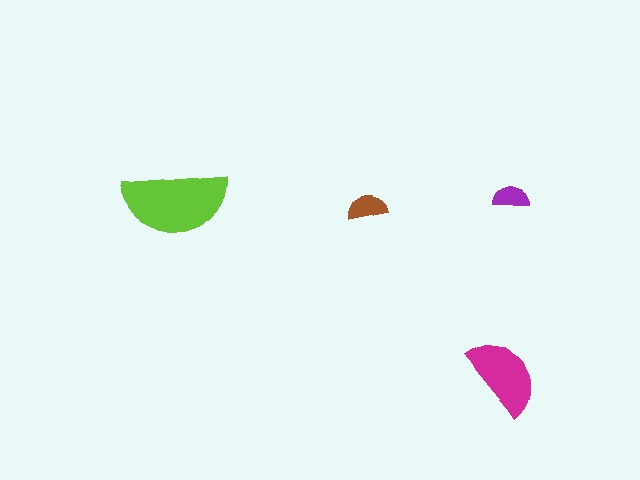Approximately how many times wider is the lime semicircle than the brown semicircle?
About 2.5 times wider.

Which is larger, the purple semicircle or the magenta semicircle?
The magenta one.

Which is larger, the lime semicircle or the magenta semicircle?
The lime one.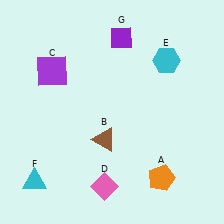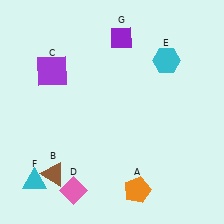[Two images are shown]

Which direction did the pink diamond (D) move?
The pink diamond (D) moved left.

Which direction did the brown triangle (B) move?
The brown triangle (B) moved left.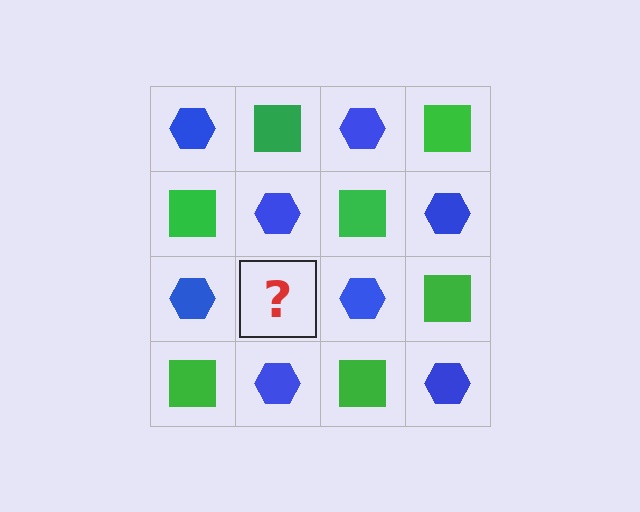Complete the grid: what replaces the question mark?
The question mark should be replaced with a green square.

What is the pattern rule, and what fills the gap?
The rule is that it alternates blue hexagon and green square in a checkerboard pattern. The gap should be filled with a green square.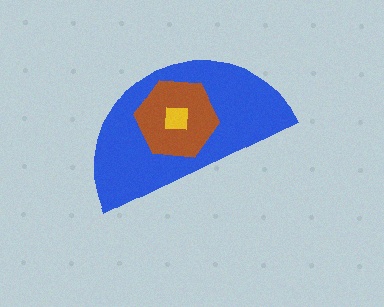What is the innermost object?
The yellow square.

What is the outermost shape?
The blue semicircle.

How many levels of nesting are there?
3.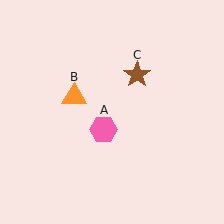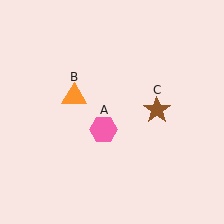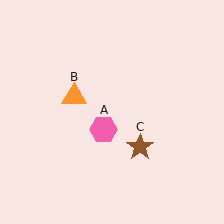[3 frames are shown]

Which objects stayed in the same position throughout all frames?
Pink hexagon (object A) and orange triangle (object B) remained stationary.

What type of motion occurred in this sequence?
The brown star (object C) rotated clockwise around the center of the scene.